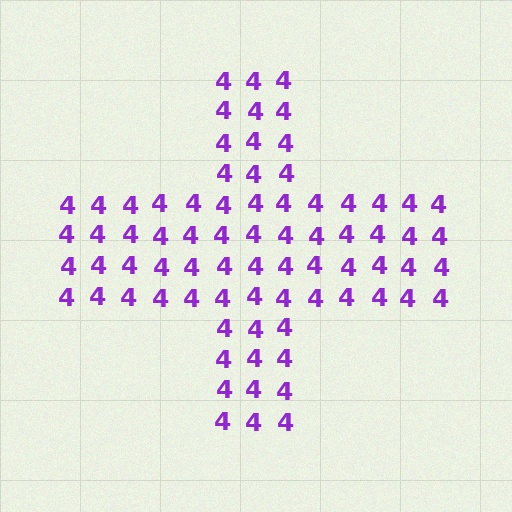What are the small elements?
The small elements are digit 4's.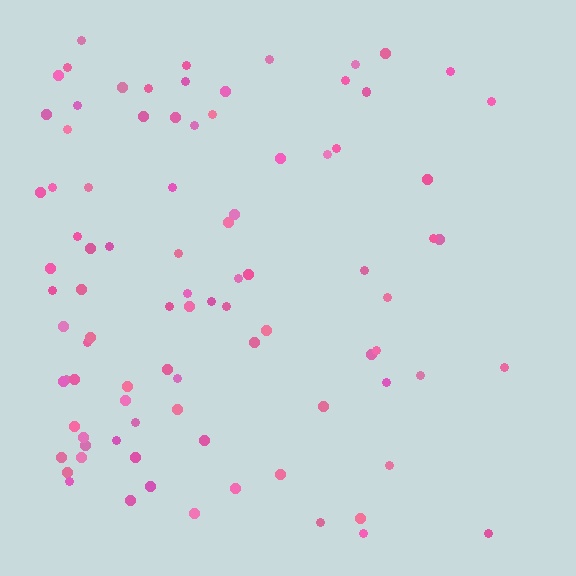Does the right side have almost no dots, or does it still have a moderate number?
Still a moderate number, just noticeably fewer than the left.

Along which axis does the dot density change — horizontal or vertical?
Horizontal.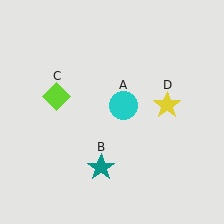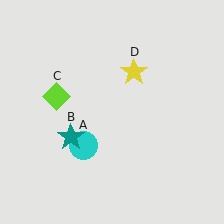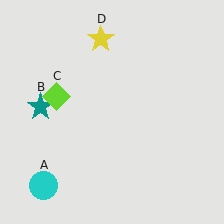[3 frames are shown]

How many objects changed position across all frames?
3 objects changed position: cyan circle (object A), teal star (object B), yellow star (object D).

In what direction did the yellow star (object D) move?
The yellow star (object D) moved up and to the left.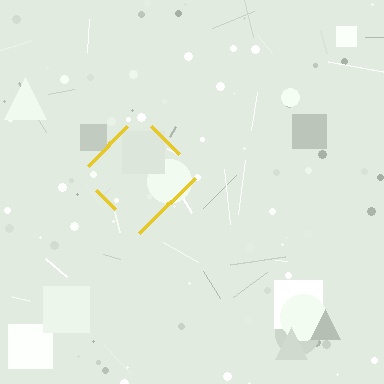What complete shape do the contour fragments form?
The contour fragments form a diamond.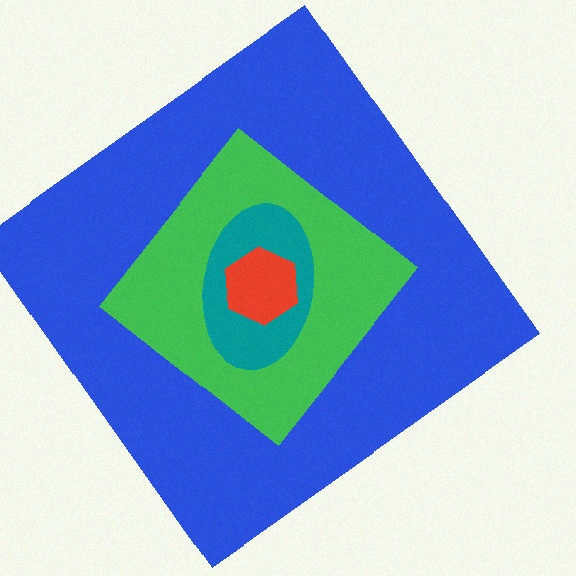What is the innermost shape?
The red hexagon.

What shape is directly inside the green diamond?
The teal ellipse.